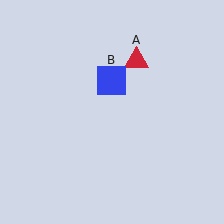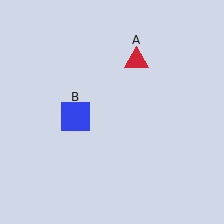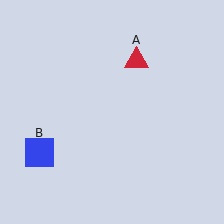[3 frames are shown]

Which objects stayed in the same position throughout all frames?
Red triangle (object A) remained stationary.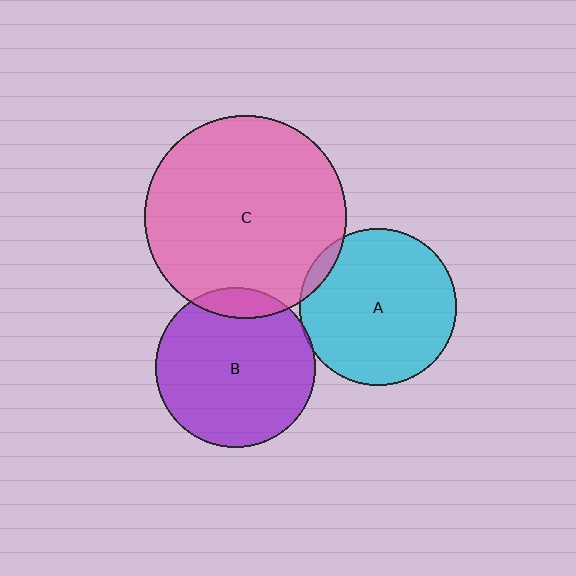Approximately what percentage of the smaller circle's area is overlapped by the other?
Approximately 5%.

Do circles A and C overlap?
Yes.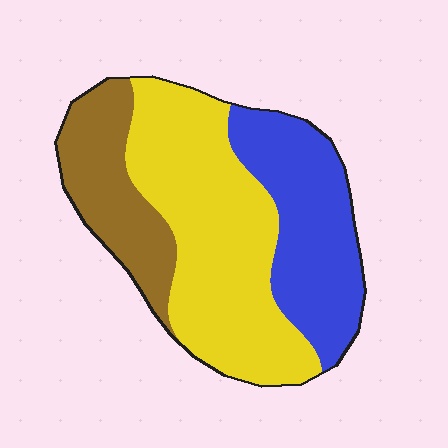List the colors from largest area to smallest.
From largest to smallest: yellow, blue, brown.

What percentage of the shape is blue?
Blue covers about 30% of the shape.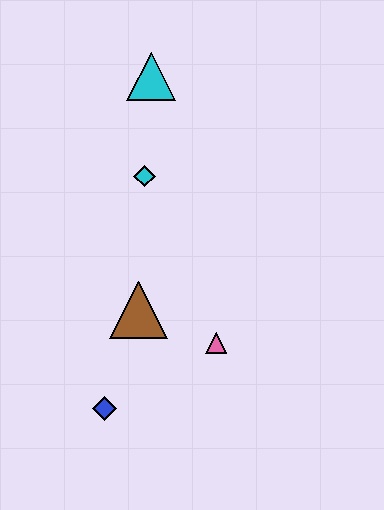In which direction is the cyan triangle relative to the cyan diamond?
The cyan triangle is above the cyan diamond.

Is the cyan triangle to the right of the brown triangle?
Yes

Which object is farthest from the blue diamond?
The cyan triangle is farthest from the blue diamond.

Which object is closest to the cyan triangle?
The cyan diamond is closest to the cyan triangle.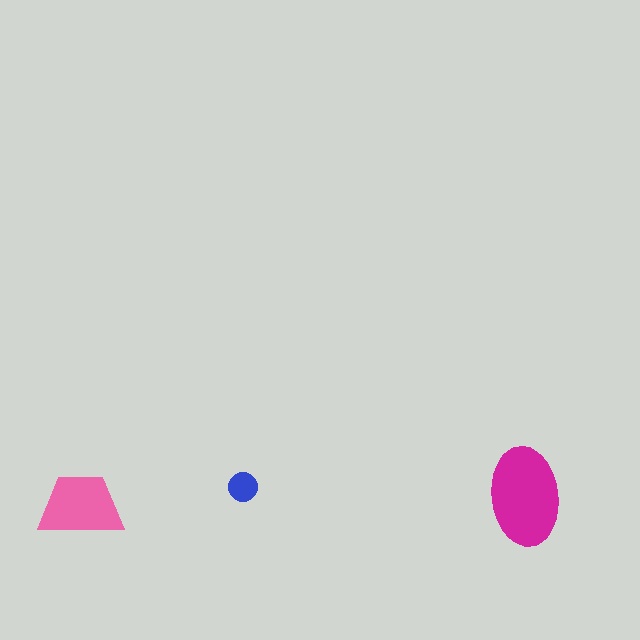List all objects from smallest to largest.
The blue circle, the pink trapezoid, the magenta ellipse.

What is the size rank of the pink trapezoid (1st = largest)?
2nd.